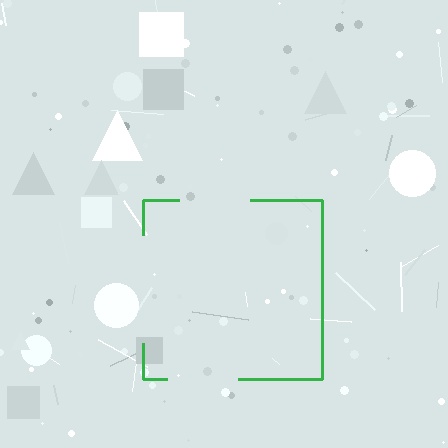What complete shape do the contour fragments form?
The contour fragments form a square.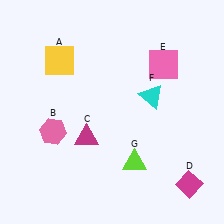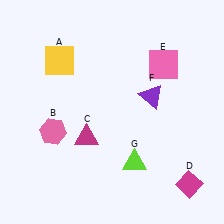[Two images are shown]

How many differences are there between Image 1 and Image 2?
There is 1 difference between the two images.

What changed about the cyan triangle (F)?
In Image 1, F is cyan. In Image 2, it changed to purple.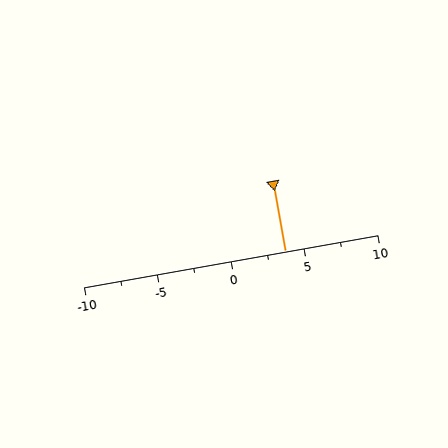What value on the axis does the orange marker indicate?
The marker indicates approximately 3.8.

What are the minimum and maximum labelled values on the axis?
The axis runs from -10 to 10.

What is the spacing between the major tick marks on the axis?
The major ticks are spaced 5 apart.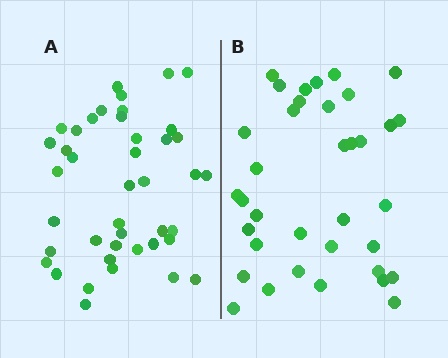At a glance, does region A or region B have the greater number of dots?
Region A (the left region) has more dots.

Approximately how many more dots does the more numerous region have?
Region A has about 6 more dots than region B.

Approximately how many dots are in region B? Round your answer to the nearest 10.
About 40 dots. (The exact count is 36, which rounds to 40.)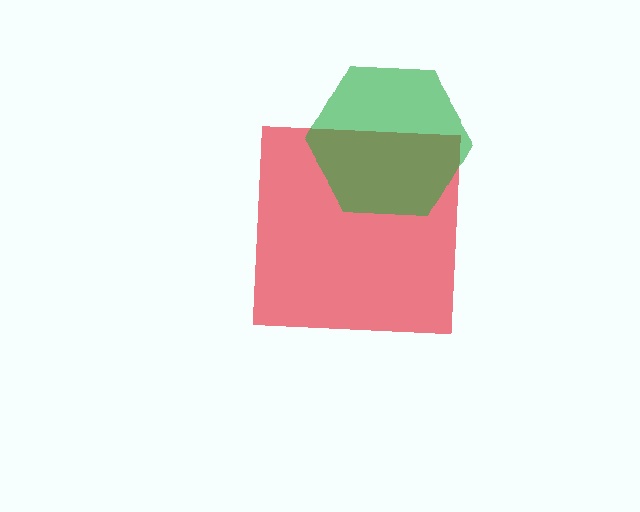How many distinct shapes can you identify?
There are 2 distinct shapes: a red square, a green hexagon.